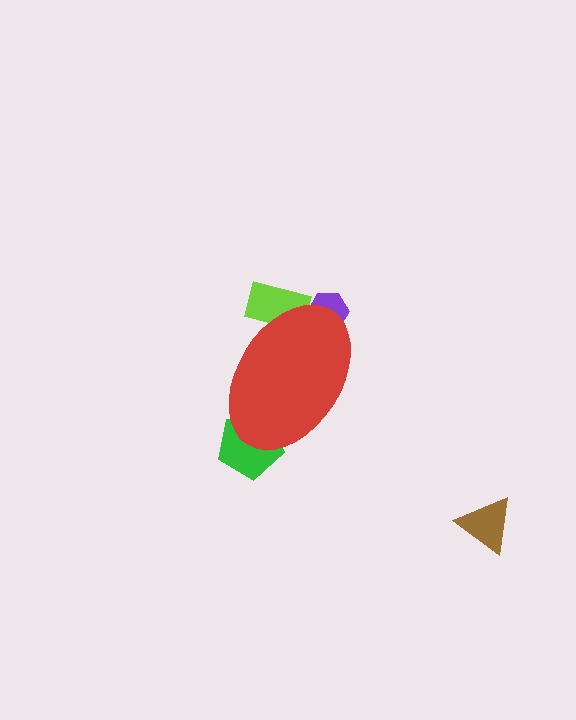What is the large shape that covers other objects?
A red ellipse.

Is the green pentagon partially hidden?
Yes, the green pentagon is partially hidden behind the red ellipse.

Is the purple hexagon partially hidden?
Yes, the purple hexagon is partially hidden behind the red ellipse.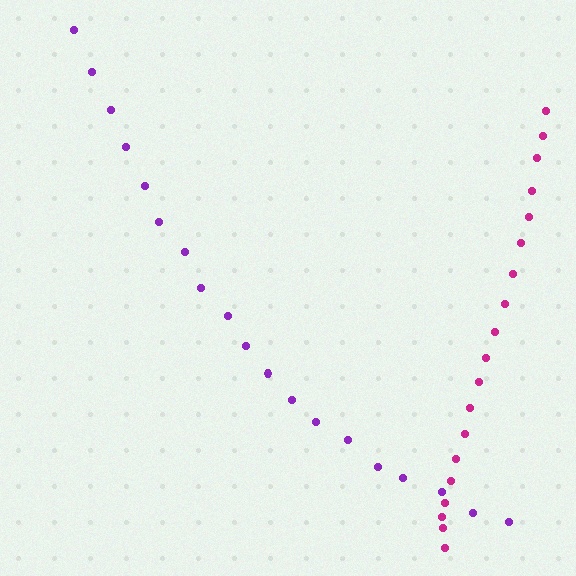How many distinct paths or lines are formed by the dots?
There are 2 distinct paths.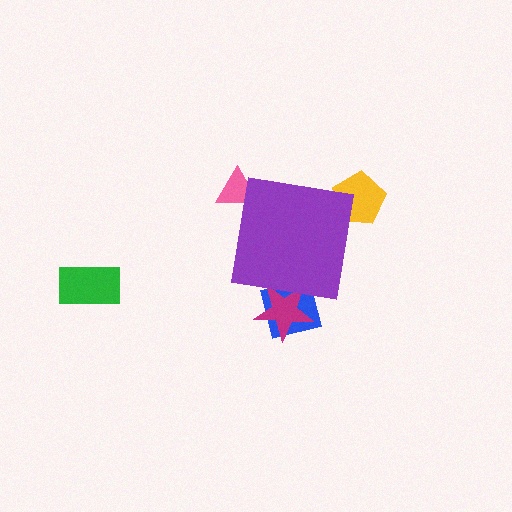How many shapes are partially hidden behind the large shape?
4 shapes are partially hidden.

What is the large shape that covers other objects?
A purple square.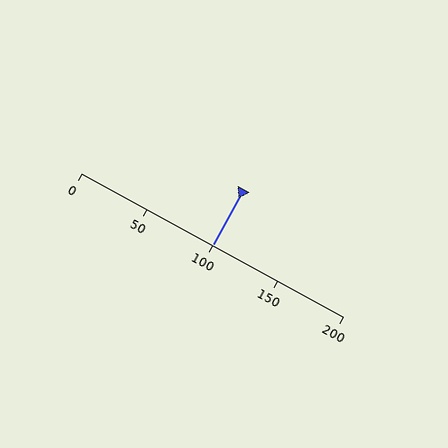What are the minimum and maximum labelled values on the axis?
The axis runs from 0 to 200.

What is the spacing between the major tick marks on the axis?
The major ticks are spaced 50 apart.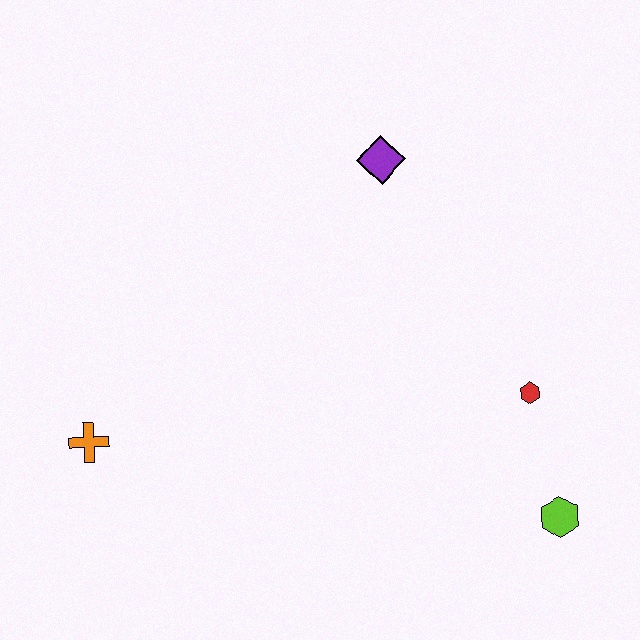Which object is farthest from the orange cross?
The lime hexagon is farthest from the orange cross.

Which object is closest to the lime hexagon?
The red hexagon is closest to the lime hexagon.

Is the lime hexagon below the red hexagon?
Yes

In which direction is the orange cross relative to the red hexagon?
The orange cross is to the left of the red hexagon.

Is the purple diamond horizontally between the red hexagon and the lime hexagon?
No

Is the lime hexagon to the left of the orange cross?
No